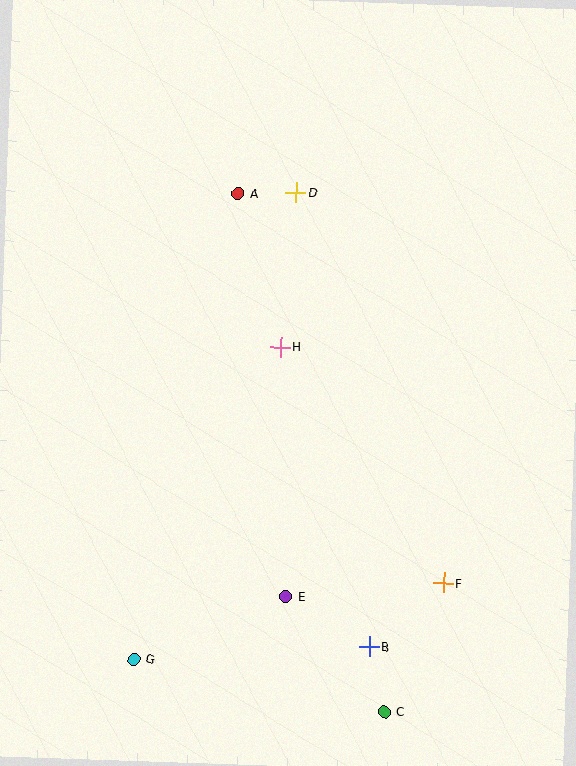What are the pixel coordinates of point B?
Point B is at (369, 647).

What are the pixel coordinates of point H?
Point H is at (281, 347).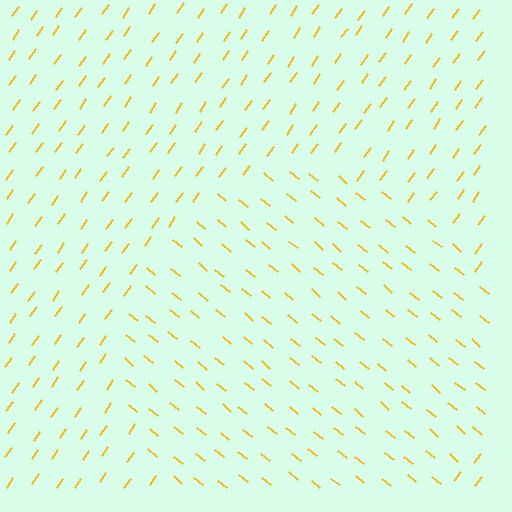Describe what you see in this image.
The image is filled with small yellow line segments. A circle region in the image has lines oriented differently from the surrounding lines, creating a visible texture boundary.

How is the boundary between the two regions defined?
The boundary is defined purely by a change in line orientation (approximately 86 degrees difference). All lines are the same color and thickness.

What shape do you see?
I see a circle.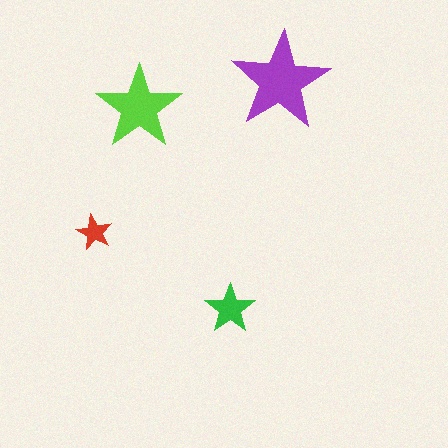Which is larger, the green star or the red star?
The green one.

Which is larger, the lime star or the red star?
The lime one.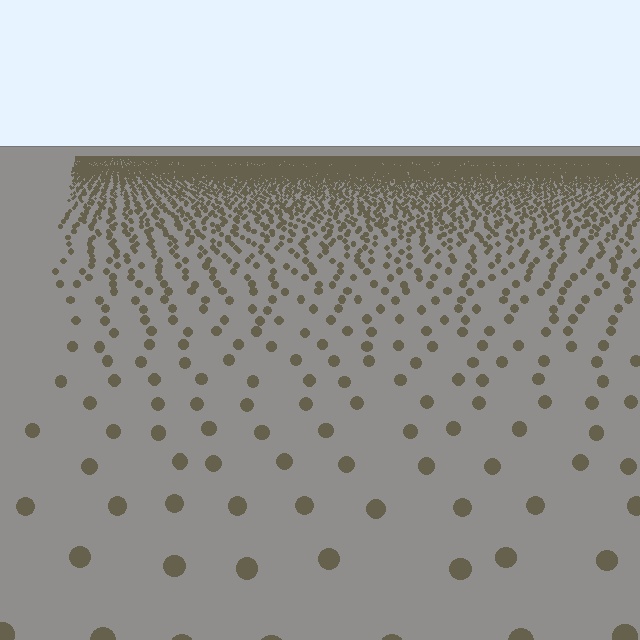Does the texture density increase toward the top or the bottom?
Density increases toward the top.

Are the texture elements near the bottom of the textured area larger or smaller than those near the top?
Larger. Near the bottom, elements are closer to the viewer and appear at a bigger on-screen size.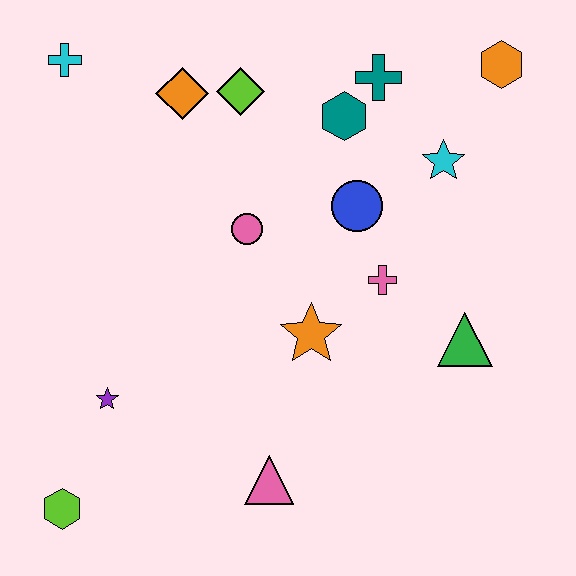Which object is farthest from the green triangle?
The cyan cross is farthest from the green triangle.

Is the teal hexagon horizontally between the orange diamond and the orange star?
No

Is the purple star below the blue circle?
Yes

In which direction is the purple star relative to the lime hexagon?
The purple star is above the lime hexagon.